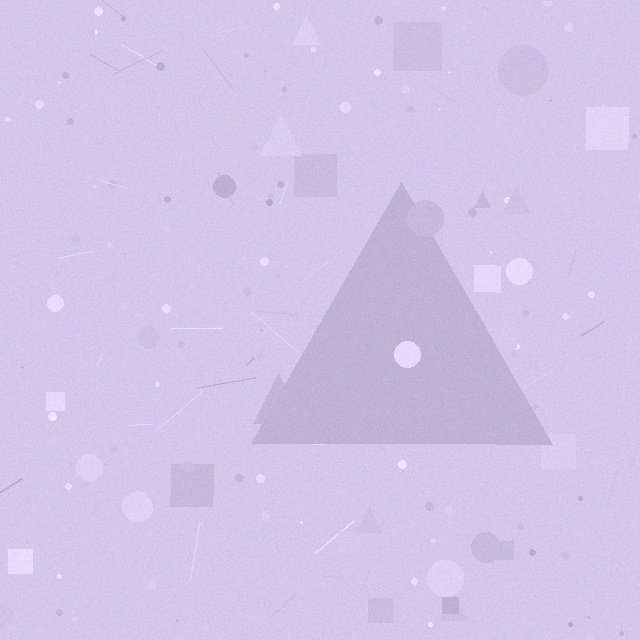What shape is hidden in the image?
A triangle is hidden in the image.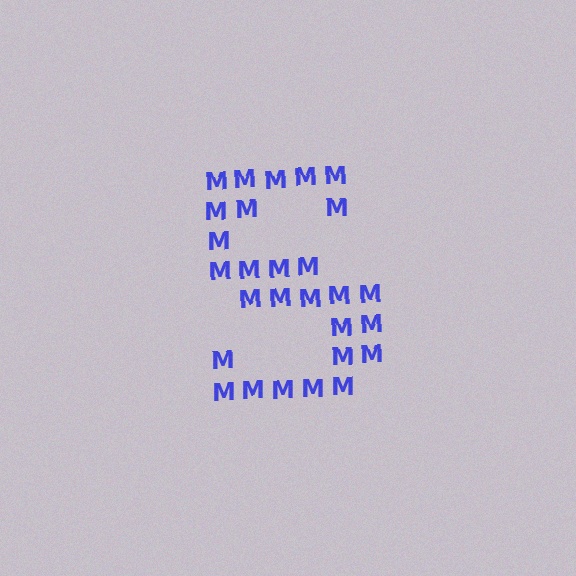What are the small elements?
The small elements are letter M's.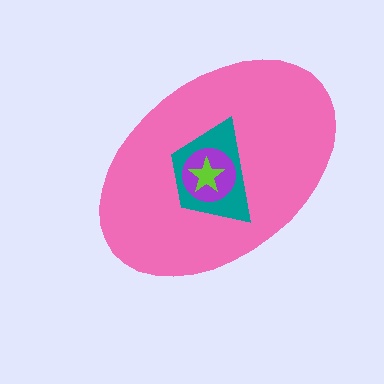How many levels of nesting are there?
4.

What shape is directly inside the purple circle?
The lime star.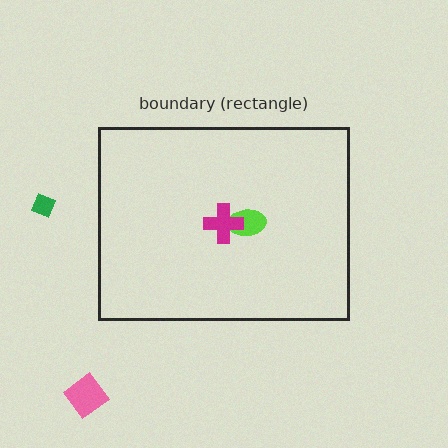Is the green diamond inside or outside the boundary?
Outside.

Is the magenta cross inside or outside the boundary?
Inside.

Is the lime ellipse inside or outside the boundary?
Inside.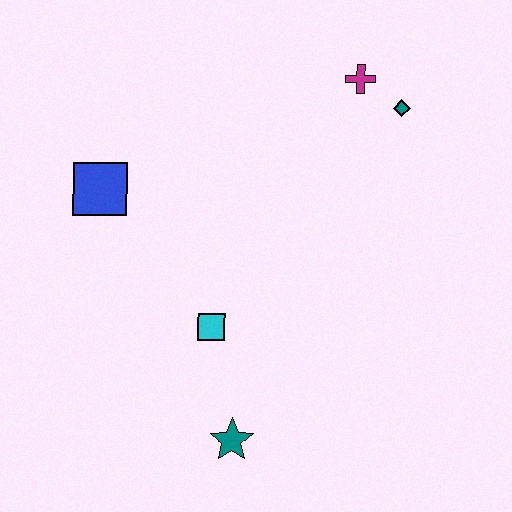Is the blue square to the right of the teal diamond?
No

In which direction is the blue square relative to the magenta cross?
The blue square is to the left of the magenta cross.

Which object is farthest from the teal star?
The magenta cross is farthest from the teal star.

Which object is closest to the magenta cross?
The teal diamond is closest to the magenta cross.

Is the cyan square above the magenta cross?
No